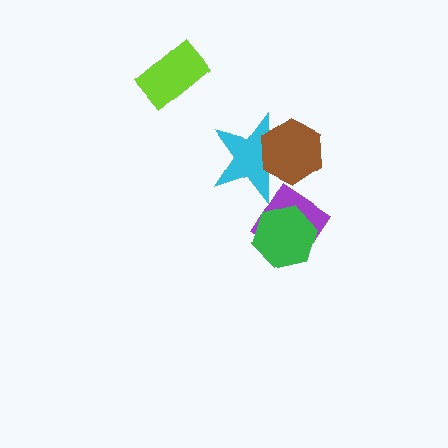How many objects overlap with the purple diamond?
2 objects overlap with the purple diamond.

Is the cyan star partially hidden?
Yes, it is partially covered by another shape.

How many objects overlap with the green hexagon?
1 object overlaps with the green hexagon.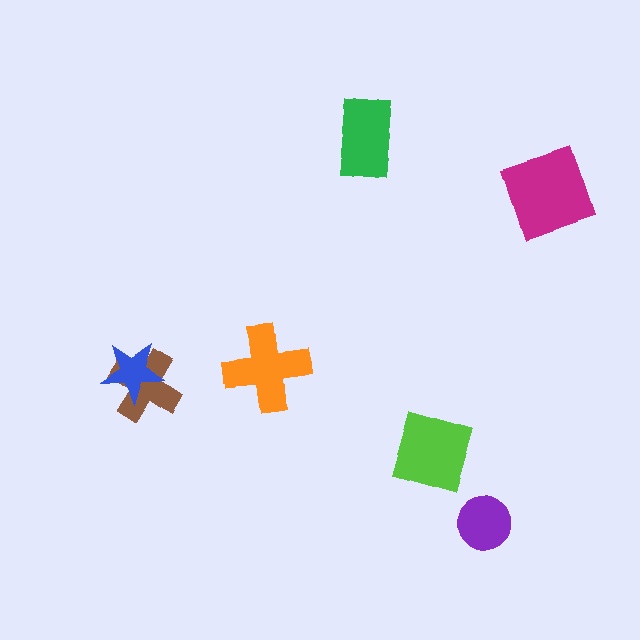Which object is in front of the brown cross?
The blue star is in front of the brown cross.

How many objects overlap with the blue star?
1 object overlaps with the blue star.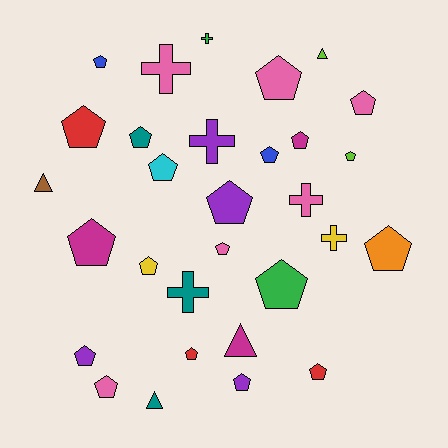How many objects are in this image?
There are 30 objects.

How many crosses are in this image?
There are 6 crosses.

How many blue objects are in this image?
There are 2 blue objects.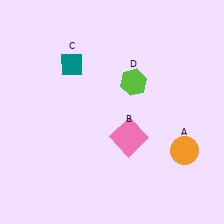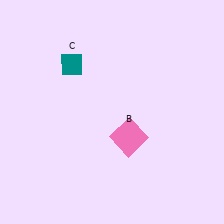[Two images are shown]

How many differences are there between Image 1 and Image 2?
There are 2 differences between the two images.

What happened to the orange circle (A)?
The orange circle (A) was removed in Image 2. It was in the bottom-right area of Image 1.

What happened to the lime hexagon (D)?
The lime hexagon (D) was removed in Image 2. It was in the top-right area of Image 1.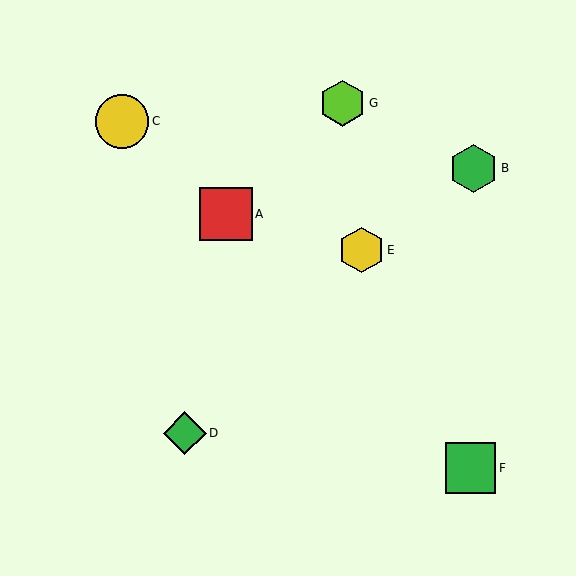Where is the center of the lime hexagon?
The center of the lime hexagon is at (343, 103).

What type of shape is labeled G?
Shape G is a lime hexagon.